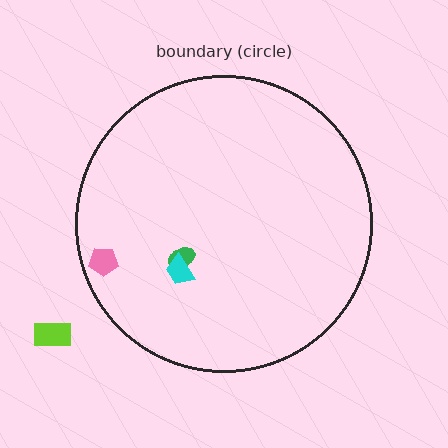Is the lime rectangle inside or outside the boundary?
Outside.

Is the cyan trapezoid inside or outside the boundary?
Inside.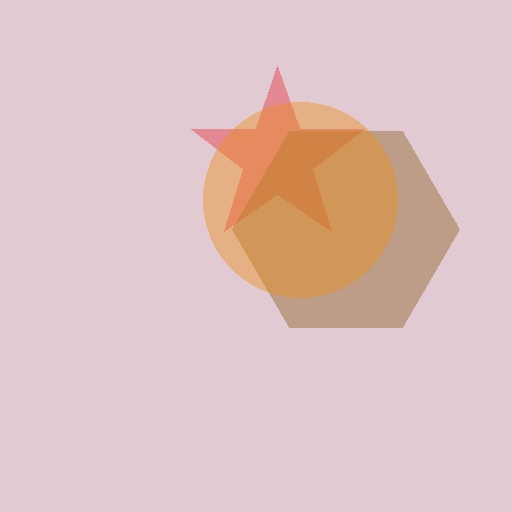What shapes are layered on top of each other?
The layered shapes are: a red star, a brown hexagon, an orange circle.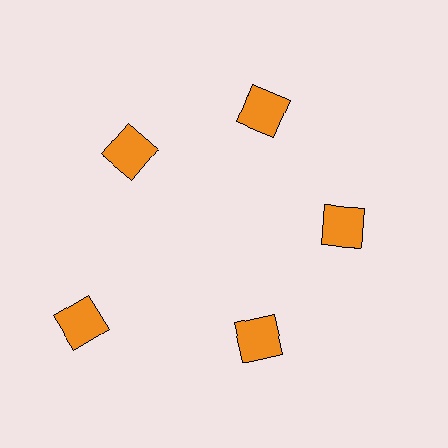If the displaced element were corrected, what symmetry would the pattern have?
It would have 5-fold rotational symmetry — the pattern would map onto itself every 72 degrees.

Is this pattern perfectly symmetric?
No. The 5 orange squares are arranged in a ring, but one element near the 8 o'clock position is pushed outward from the center, breaking the 5-fold rotational symmetry.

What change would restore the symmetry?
The symmetry would be restored by moving it inward, back onto the ring so that all 5 squares sit at equal angles and equal distance from the center.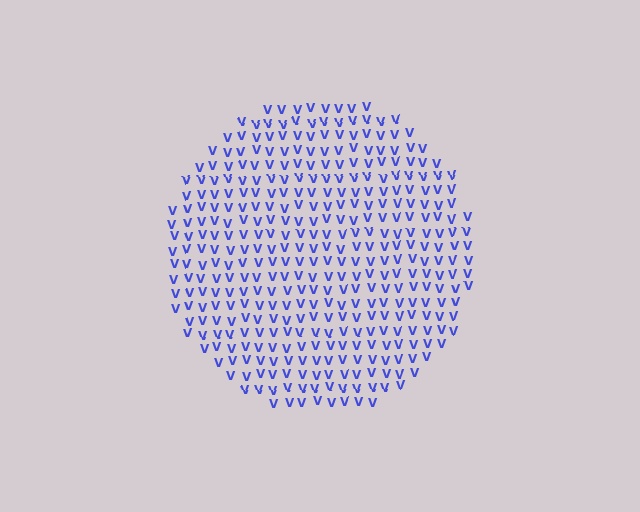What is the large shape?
The large shape is a circle.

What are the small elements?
The small elements are letter V's.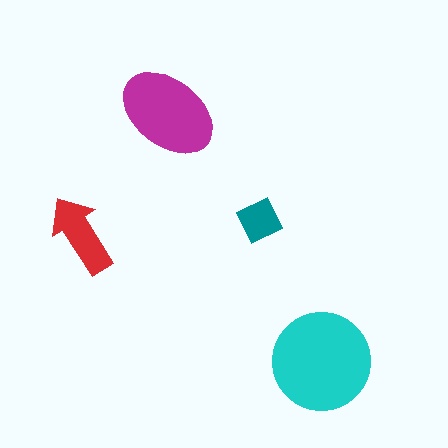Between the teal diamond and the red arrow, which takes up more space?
The red arrow.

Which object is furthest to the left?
The red arrow is leftmost.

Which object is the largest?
The cyan circle.